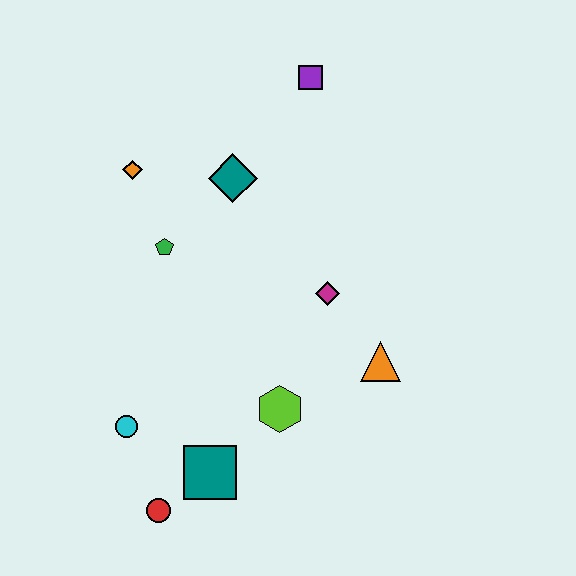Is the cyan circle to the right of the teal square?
No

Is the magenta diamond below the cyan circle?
No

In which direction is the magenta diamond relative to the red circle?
The magenta diamond is above the red circle.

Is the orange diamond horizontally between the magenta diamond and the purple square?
No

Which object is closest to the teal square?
The red circle is closest to the teal square.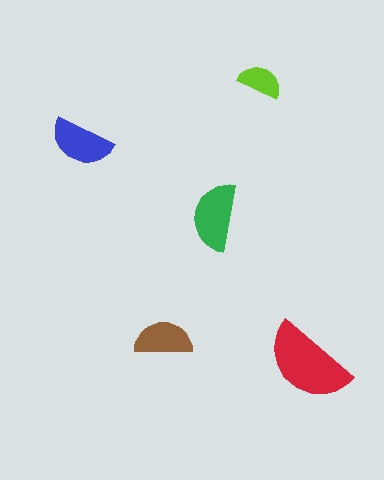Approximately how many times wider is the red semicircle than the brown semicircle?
About 1.5 times wider.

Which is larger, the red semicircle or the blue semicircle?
The red one.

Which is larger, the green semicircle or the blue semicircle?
The green one.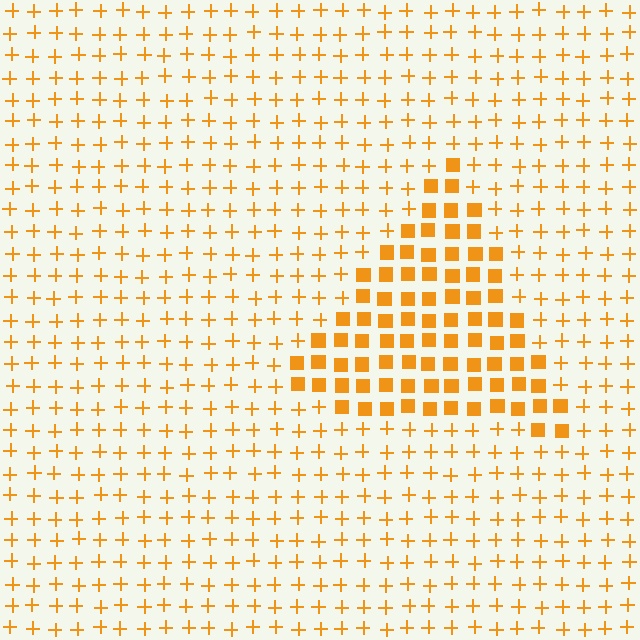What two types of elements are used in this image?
The image uses squares inside the triangle region and plus signs outside it.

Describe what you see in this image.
The image is filled with small orange elements arranged in a uniform grid. A triangle-shaped region contains squares, while the surrounding area contains plus signs. The boundary is defined purely by the change in element shape.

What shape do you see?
I see a triangle.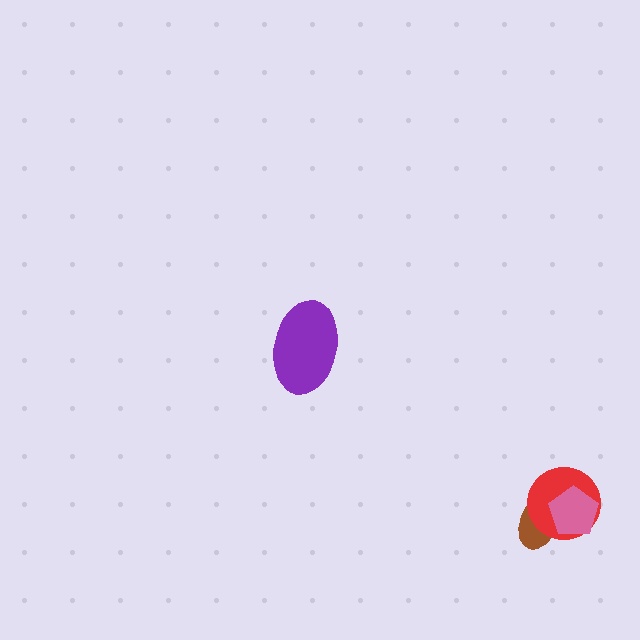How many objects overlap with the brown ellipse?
2 objects overlap with the brown ellipse.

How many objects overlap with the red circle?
2 objects overlap with the red circle.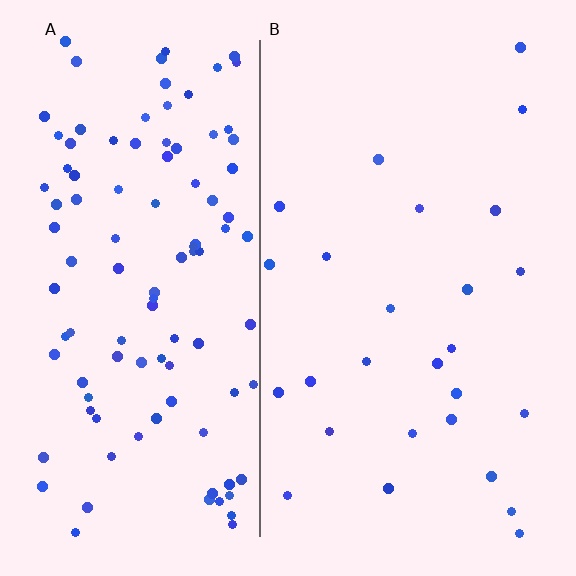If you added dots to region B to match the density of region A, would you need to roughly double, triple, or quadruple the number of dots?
Approximately quadruple.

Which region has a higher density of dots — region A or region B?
A (the left).